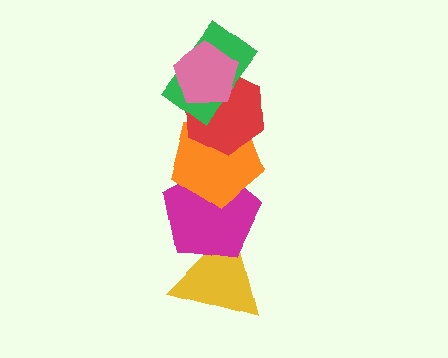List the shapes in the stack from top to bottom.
From top to bottom: the pink pentagon, the green rectangle, the red hexagon, the orange pentagon, the magenta pentagon, the yellow triangle.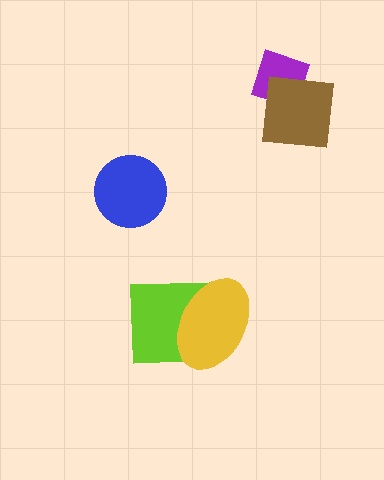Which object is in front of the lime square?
The yellow ellipse is in front of the lime square.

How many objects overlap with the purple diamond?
1 object overlaps with the purple diamond.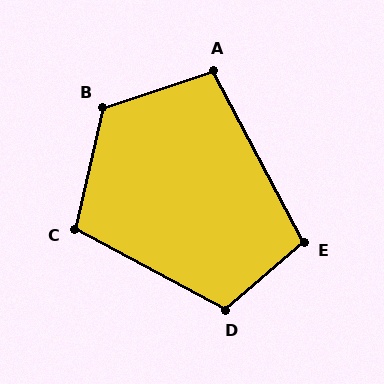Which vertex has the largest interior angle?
B, at approximately 121 degrees.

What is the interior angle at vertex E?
Approximately 103 degrees (obtuse).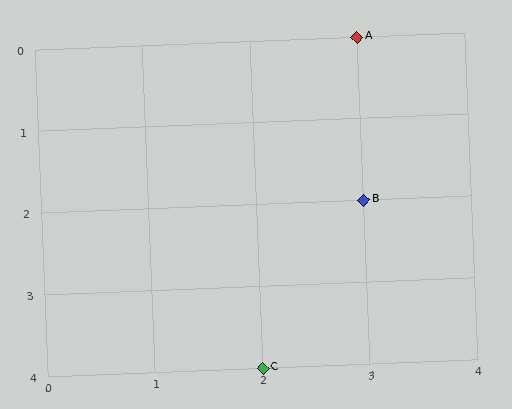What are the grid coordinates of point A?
Point A is at grid coordinates (3, 0).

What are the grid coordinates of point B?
Point B is at grid coordinates (3, 2).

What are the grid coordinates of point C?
Point C is at grid coordinates (2, 4).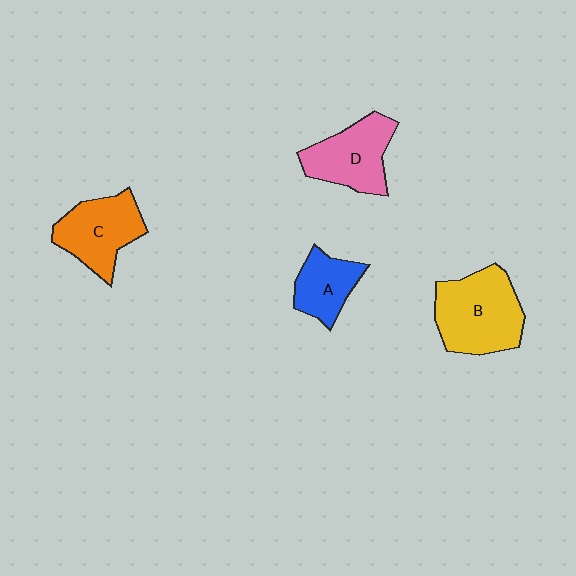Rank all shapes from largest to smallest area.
From largest to smallest: B (yellow), C (orange), D (pink), A (blue).